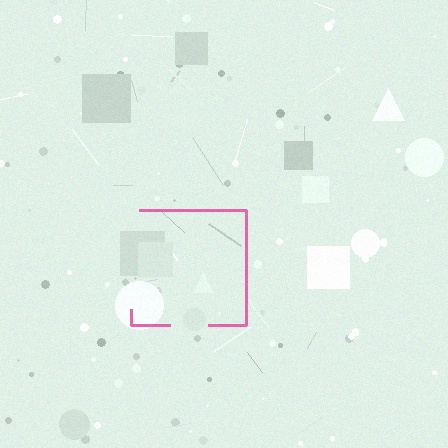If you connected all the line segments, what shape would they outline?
They would outline a square.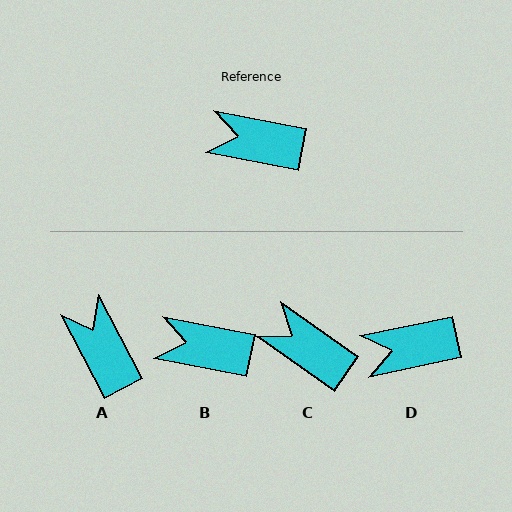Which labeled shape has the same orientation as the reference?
B.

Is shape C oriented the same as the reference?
No, it is off by about 24 degrees.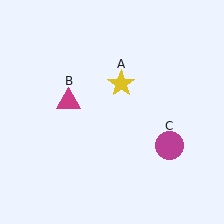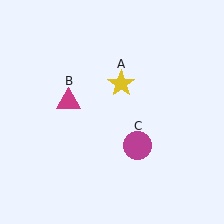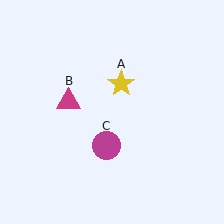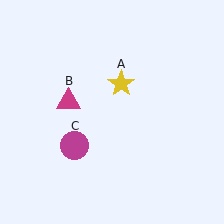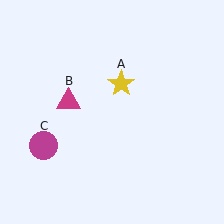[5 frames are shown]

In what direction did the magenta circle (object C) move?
The magenta circle (object C) moved left.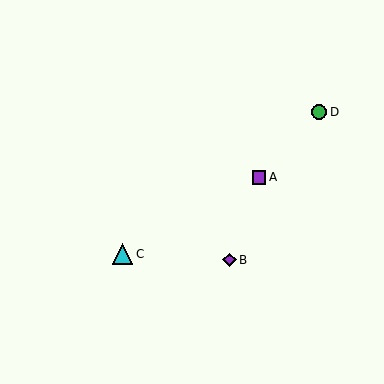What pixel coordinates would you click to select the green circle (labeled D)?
Click at (319, 112) to select the green circle D.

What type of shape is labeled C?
Shape C is a cyan triangle.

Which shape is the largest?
The cyan triangle (labeled C) is the largest.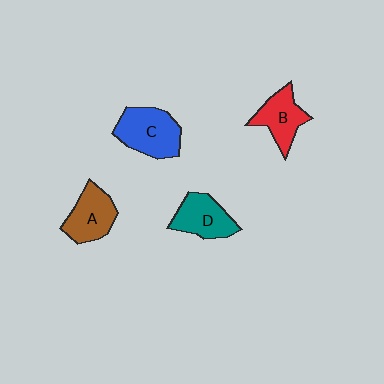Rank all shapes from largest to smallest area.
From largest to smallest: C (blue), A (brown), D (teal), B (red).